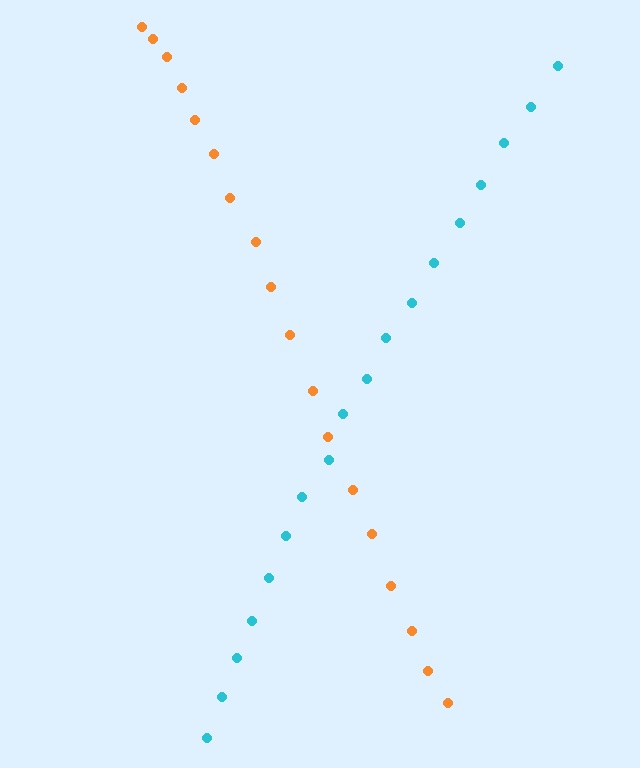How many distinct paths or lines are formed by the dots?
There are 2 distinct paths.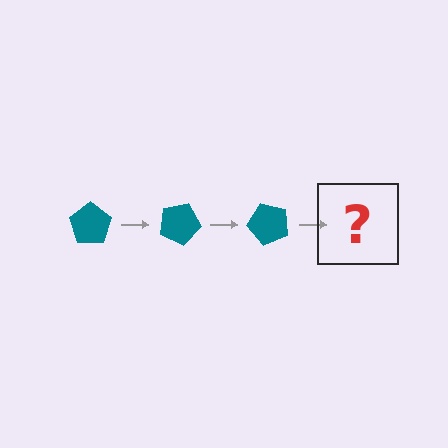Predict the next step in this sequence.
The next step is a teal pentagon rotated 75 degrees.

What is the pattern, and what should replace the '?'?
The pattern is that the pentagon rotates 25 degrees each step. The '?' should be a teal pentagon rotated 75 degrees.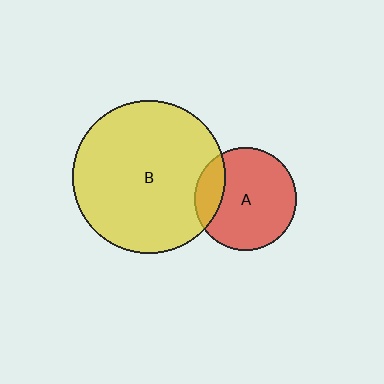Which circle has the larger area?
Circle B (yellow).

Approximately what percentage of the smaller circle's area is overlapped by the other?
Approximately 20%.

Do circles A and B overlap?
Yes.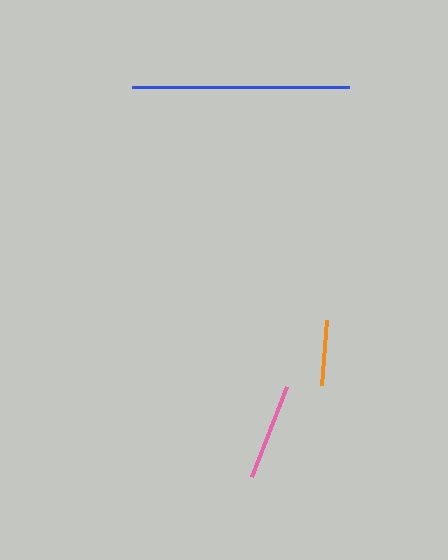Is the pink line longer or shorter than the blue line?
The blue line is longer than the pink line.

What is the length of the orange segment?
The orange segment is approximately 65 pixels long.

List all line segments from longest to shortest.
From longest to shortest: blue, pink, orange.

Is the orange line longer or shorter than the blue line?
The blue line is longer than the orange line.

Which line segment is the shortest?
The orange line is the shortest at approximately 65 pixels.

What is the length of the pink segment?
The pink segment is approximately 96 pixels long.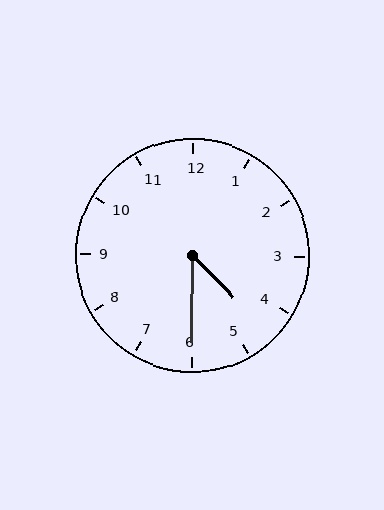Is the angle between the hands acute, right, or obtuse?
It is acute.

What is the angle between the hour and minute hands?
Approximately 45 degrees.